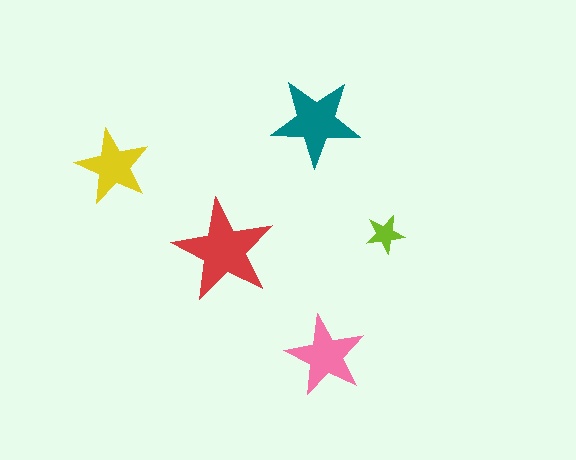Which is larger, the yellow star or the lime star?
The yellow one.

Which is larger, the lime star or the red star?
The red one.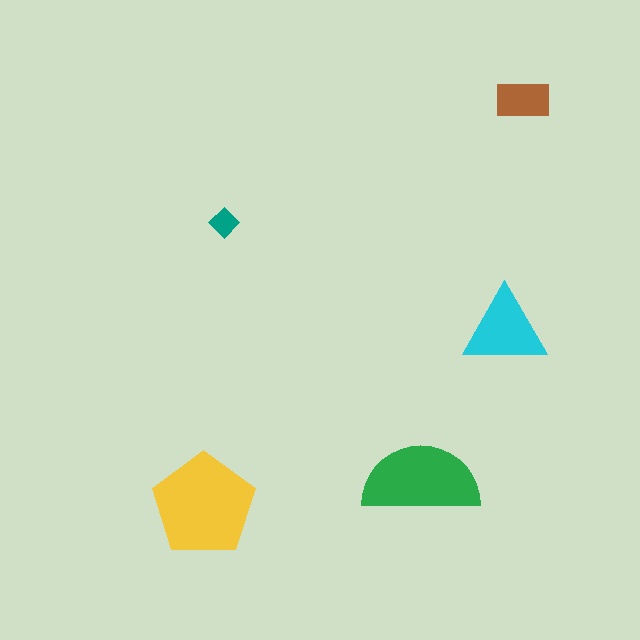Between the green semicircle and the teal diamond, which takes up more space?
The green semicircle.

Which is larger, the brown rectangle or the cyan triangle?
The cyan triangle.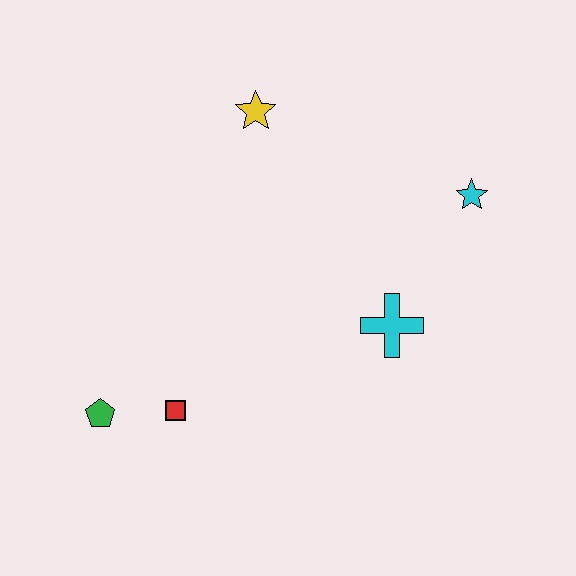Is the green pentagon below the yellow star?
Yes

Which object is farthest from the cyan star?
The green pentagon is farthest from the cyan star.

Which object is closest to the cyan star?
The cyan cross is closest to the cyan star.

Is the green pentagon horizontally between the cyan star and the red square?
No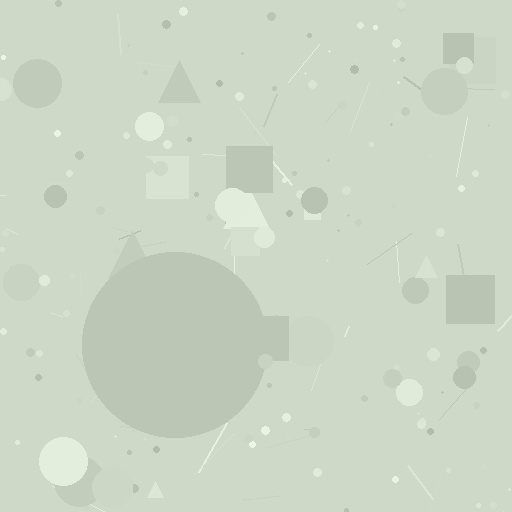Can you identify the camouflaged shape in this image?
The camouflaged shape is a circle.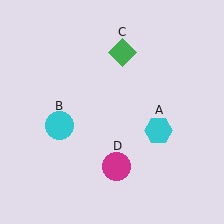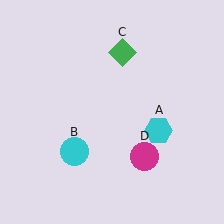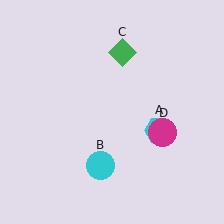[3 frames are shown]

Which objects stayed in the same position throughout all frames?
Cyan hexagon (object A) and green diamond (object C) remained stationary.